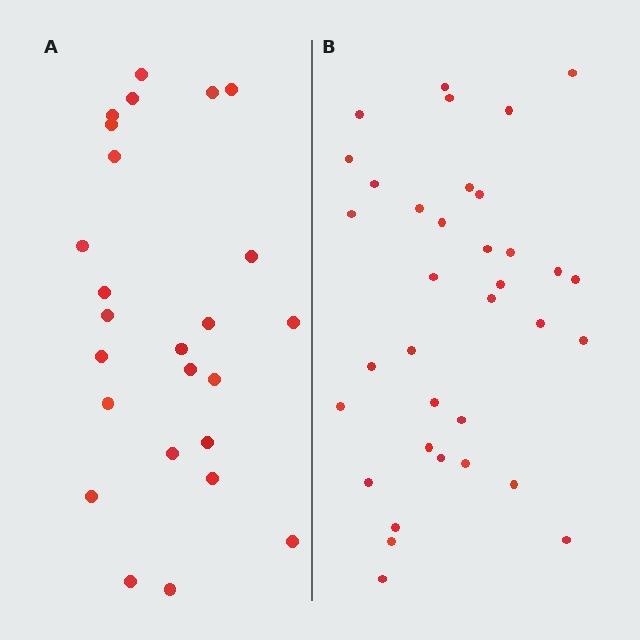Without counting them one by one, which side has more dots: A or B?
Region B (the right region) has more dots.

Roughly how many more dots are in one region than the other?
Region B has roughly 10 or so more dots than region A.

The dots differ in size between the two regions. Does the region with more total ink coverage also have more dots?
No. Region A has more total ink coverage because its dots are larger, but region B actually contains more individual dots. Total area can be misleading — the number of items is what matters here.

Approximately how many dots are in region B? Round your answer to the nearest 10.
About 40 dots. (The exact count is 35, which rounds to 40.)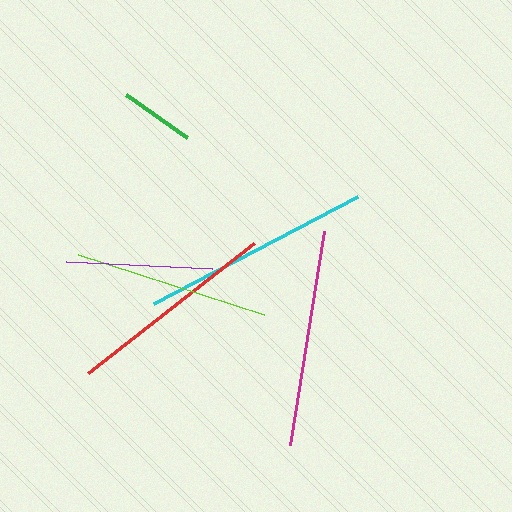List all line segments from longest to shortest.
From longest to shortest: cyan, magenta, red, lime, purple, green.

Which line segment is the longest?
The cyan line is the longest at approximately 231 pixels.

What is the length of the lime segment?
The lime segment is approximately 196 pixels long.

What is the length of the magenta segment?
The magenta segment is approximately 217 pixels long.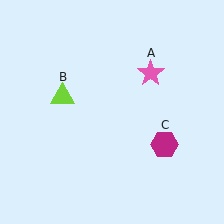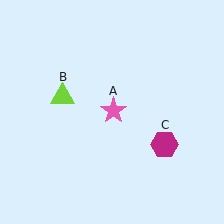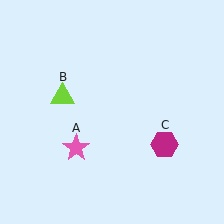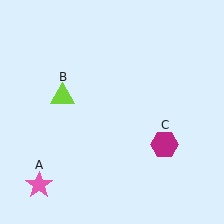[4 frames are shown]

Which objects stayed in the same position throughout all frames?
Lime triangle (object B) and magenta hexagon (object C) remained stationary.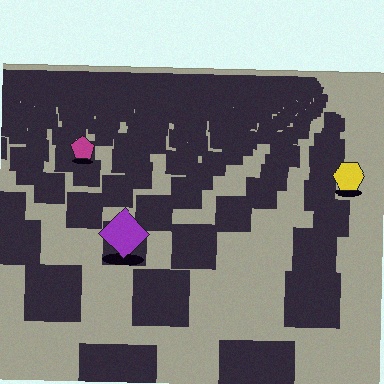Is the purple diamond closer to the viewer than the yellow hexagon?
Yes. The purple diamond is closer — you can tell from the texture gradient: the ground texture is coarser near it.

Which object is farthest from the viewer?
The magenta pentagon is farthest from the viewer. It appears smaller and the ground texture around it is denser.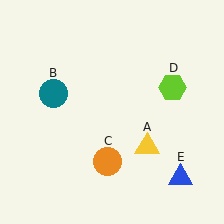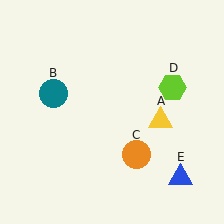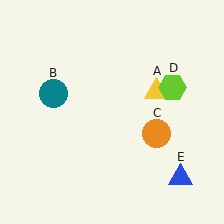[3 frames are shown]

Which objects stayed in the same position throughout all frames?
Teal circle (object B) and lime hexagon (object D) and blue triangle (object E) remained stationary.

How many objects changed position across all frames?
2 objects changed position: yellow triangle (object A), orange circle (object C).